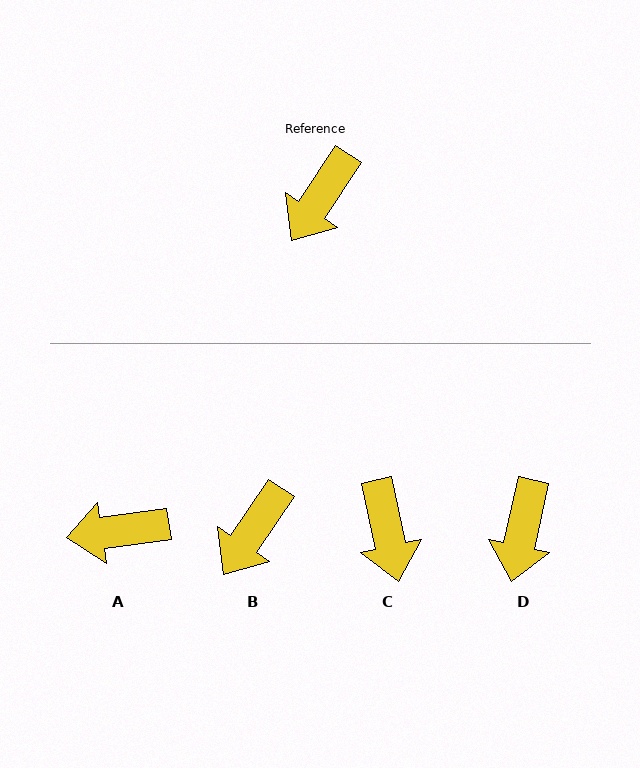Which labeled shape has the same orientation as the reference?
B.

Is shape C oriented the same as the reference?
No, it is off by about 45 degrees.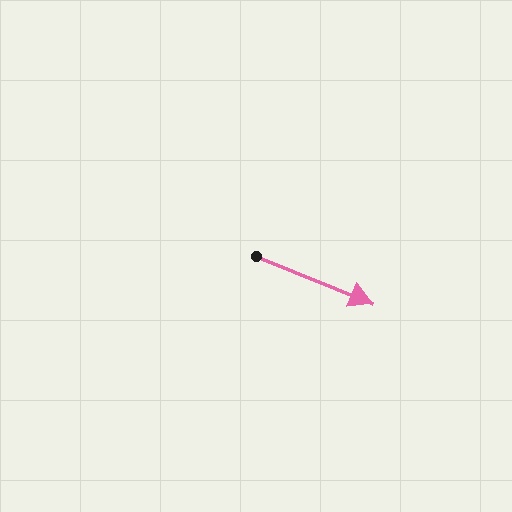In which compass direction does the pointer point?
East.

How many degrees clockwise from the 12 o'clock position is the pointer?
Approximately 112 degrees.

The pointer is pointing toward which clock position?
Roughly 4 o'clock.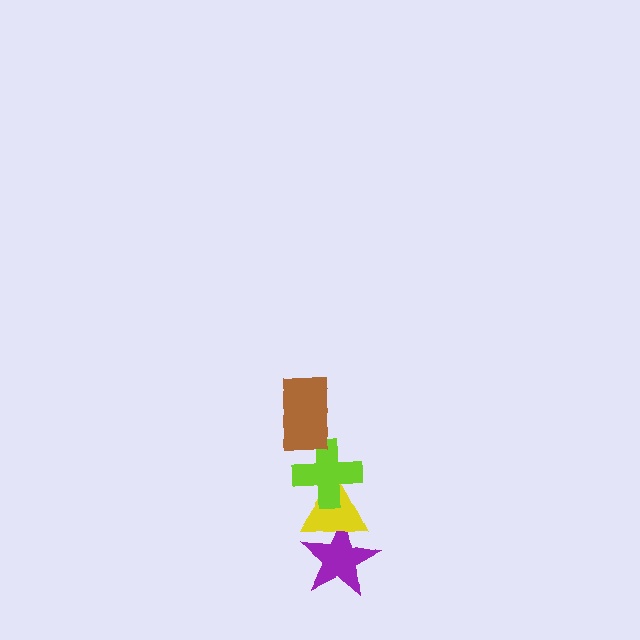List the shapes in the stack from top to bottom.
From top to bottom: the brown rectangle, the lime cross, the yellow triangle, the purple star.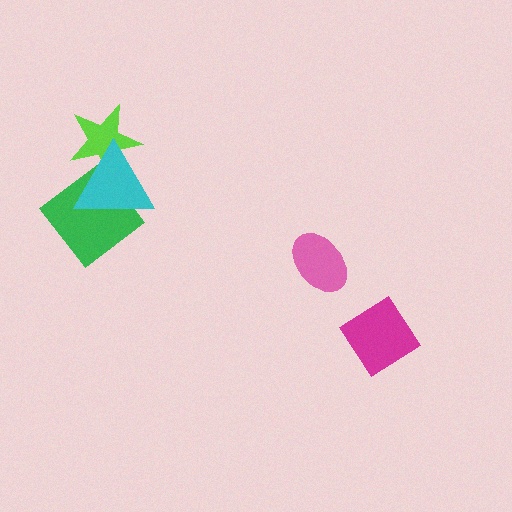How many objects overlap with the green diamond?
1 object overlaps with the green diamond.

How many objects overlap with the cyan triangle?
2 objects overlap with the cyan triangle.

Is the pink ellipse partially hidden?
No, no other shape covers it.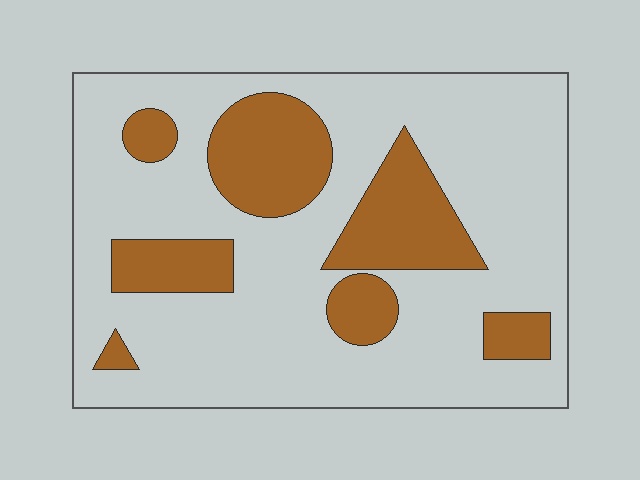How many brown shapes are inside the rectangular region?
7.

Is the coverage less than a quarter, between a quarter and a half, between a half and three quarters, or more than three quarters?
Between a quarter and a half.